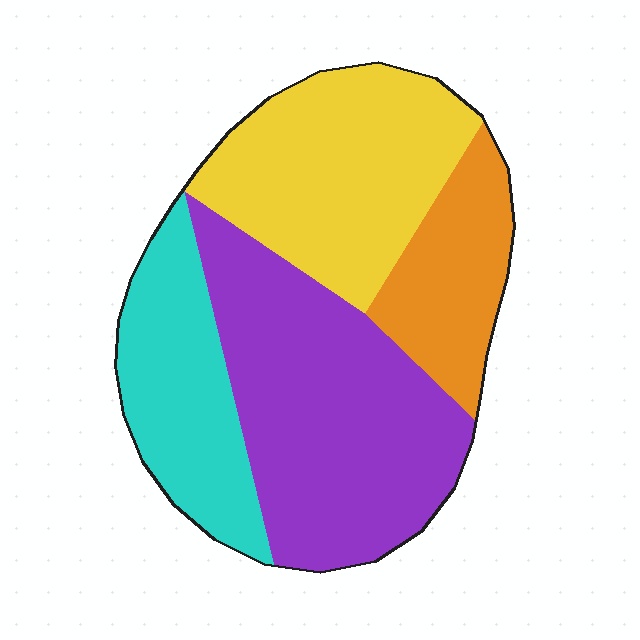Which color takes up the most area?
Purple, at roughly 35%.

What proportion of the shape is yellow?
Yellow covers roughly 30% of the shape.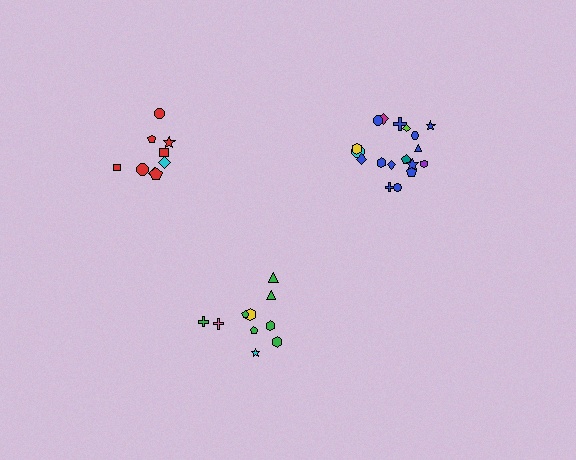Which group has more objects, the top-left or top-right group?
The top-right group.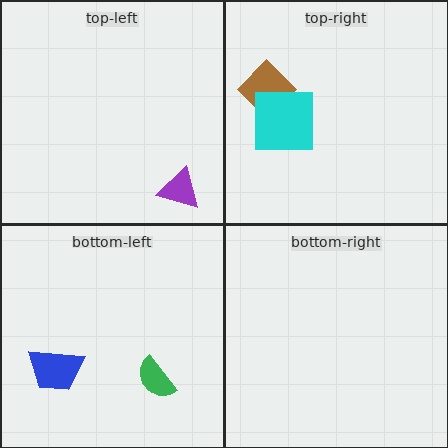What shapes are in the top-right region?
The brown diamond, the cyan square.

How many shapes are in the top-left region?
1.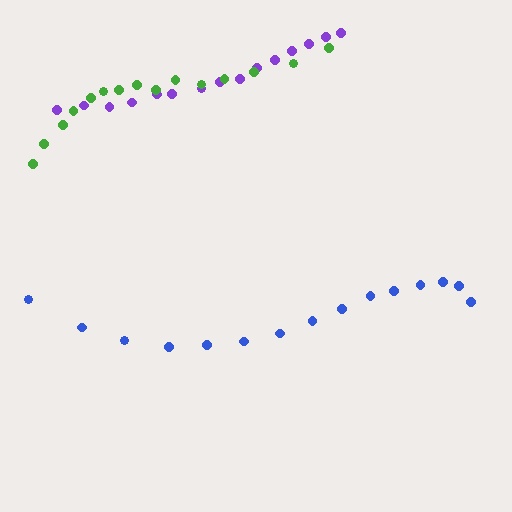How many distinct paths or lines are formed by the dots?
There are 3 distinct paths.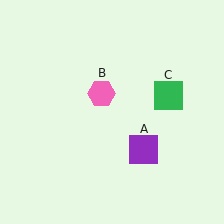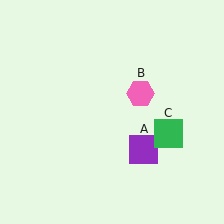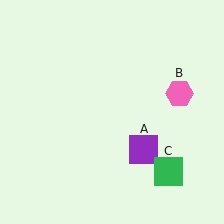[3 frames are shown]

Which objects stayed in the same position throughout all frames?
Purple square (object A) remained stationary.